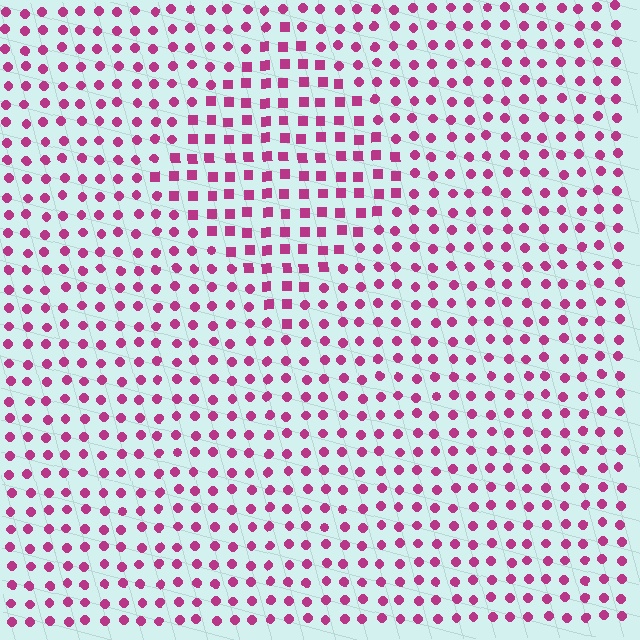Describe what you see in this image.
The image is filled with small magenta elements arranged in a uniform grid. A diamond-shaped region contains squares, while the surrounding area contains circles. The boundary is defined purely by the change in element shape.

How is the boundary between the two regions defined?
The boundary is defined by a change in element shape: squares inside vs. circles outside. All elements share the same color and spacing.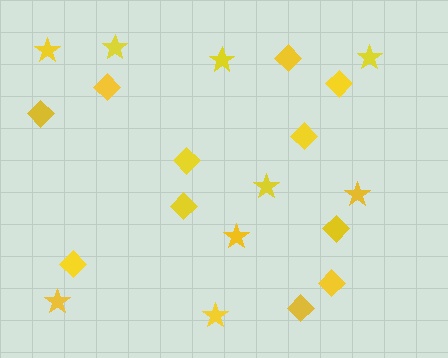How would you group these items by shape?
There are 2 groups: one group of diamonds (11) and one group of stars (9).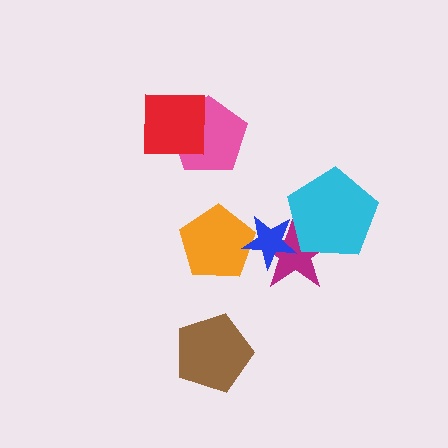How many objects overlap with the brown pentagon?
0 objects overlap with the brown pentagon.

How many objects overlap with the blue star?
3 objects overlap with the blue star.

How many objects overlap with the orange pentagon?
1 object overlaps with the orange pentagon.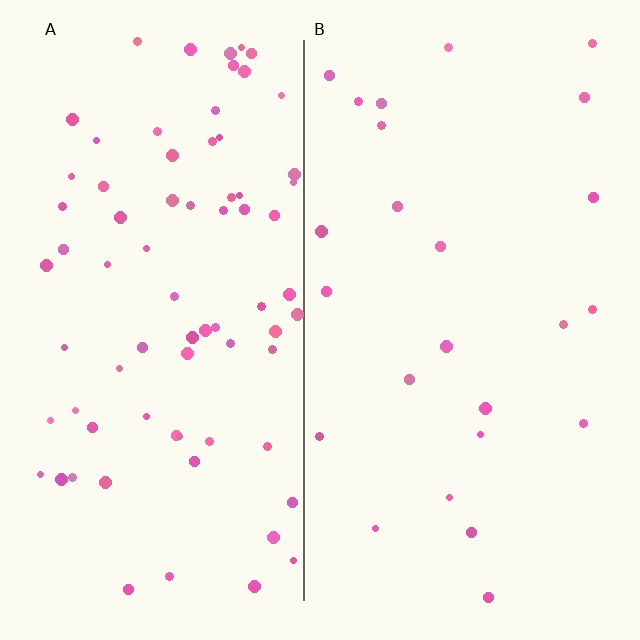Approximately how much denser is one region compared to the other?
Approximately 3.0× — region A over region B.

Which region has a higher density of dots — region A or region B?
A (the left).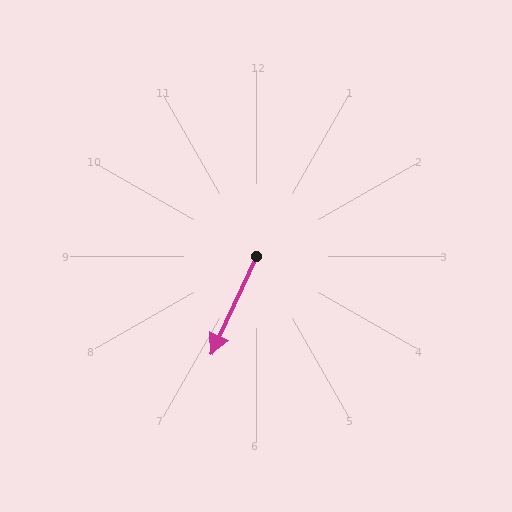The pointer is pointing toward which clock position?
Roughly 7 o'clock.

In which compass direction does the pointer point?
Southwest.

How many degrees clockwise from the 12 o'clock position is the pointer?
Approximately 205 degrees.